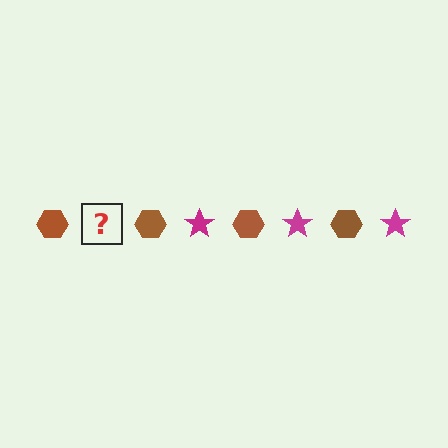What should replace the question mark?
The question mark should be replaced with a magenta star.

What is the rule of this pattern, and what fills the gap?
The rule is that the pattern alternates between brown hexagon and magenta star. The gap should be filled with a magenta star.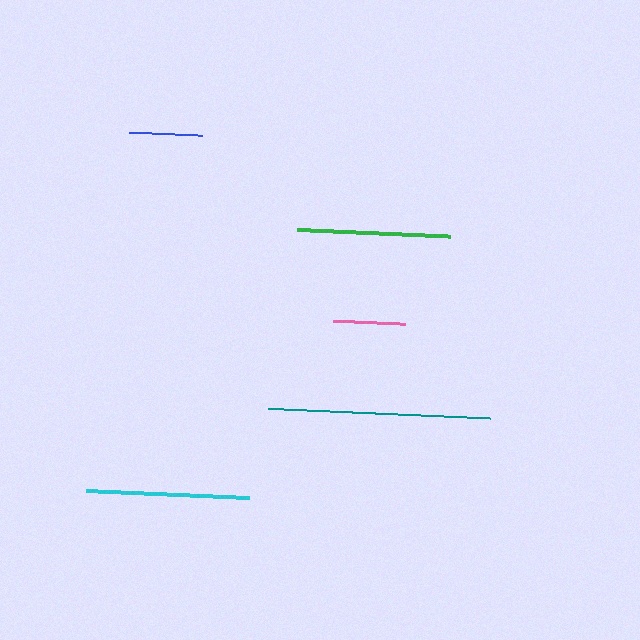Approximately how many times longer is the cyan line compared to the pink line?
The cyan line is approximately 2.3 times the length of the pink line.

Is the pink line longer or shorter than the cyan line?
The cyan line is longer than the pink line.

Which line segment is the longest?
The teal line is the longest at approximately 222 pixels.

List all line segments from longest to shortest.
From longest to shortest: teal, cyan, green, blue, pink.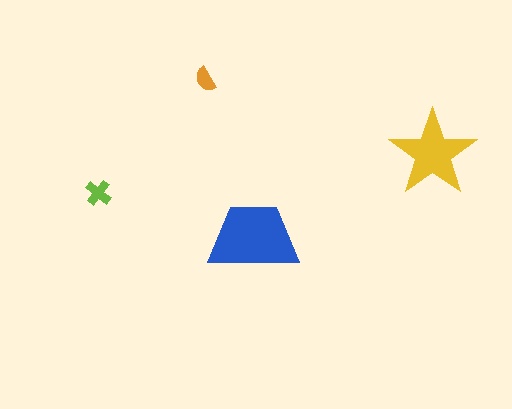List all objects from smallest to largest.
The orange semicircle, the lime cross, the yellow star, the blue trapezoid.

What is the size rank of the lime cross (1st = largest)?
3rd.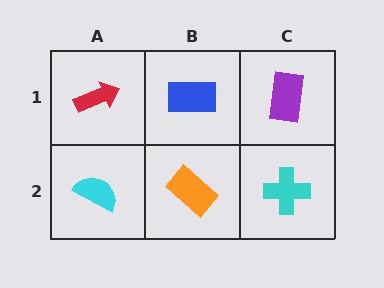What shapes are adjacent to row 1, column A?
A cyan semicircle (row 2, column A), a blue rectangle (row 1, column B).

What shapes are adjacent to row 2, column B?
A blue rectangle (row 1, column B), a cyan semicircle (row 2, column A), a cyan cross (row 2, column C).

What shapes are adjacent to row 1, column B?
An orange rectangle (row 2, column B), a red arrow (row 1, column A), a purple rectangle (row 1, column C).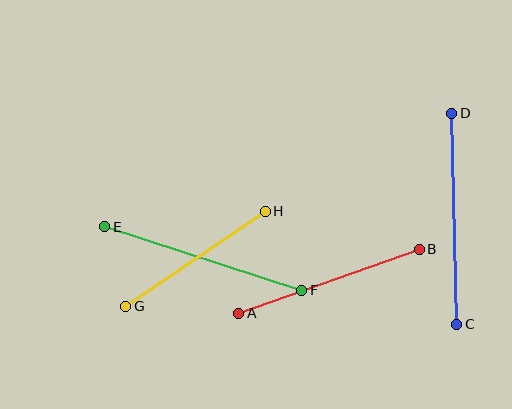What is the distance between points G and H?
The distance is approximately 168 pixels.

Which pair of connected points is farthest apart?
Points C and D are farthest apart.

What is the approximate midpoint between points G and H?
The midpoint is at approximately (195, 259) pixels.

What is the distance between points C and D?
The distance is approximately 211 pixels.